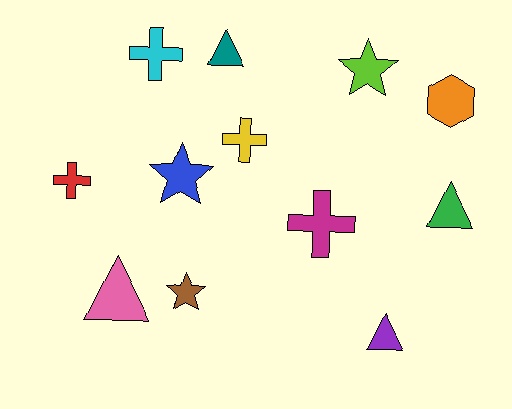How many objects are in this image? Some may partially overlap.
There are 12 objects.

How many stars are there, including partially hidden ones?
There are 3 stars.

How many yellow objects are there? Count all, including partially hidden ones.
There is 1 yellow object.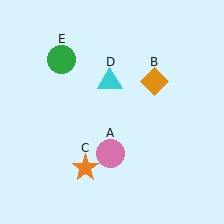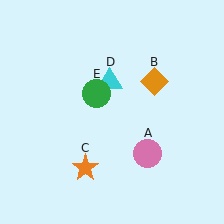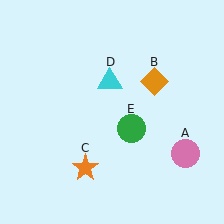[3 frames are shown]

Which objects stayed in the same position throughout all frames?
Orange diamond (object B) and orange star (object C) and cyan triangle (object D) remained stationary.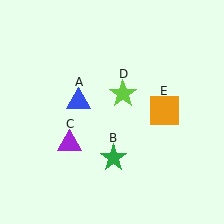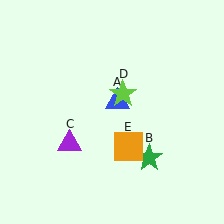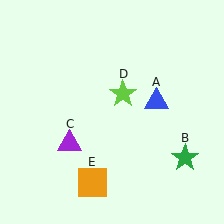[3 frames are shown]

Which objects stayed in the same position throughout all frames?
Purple triangle (object C) and lime star (object D) remained stationary.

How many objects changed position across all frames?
3 objects changed position: blue triangle (object A), green star (object B), orange square (object E).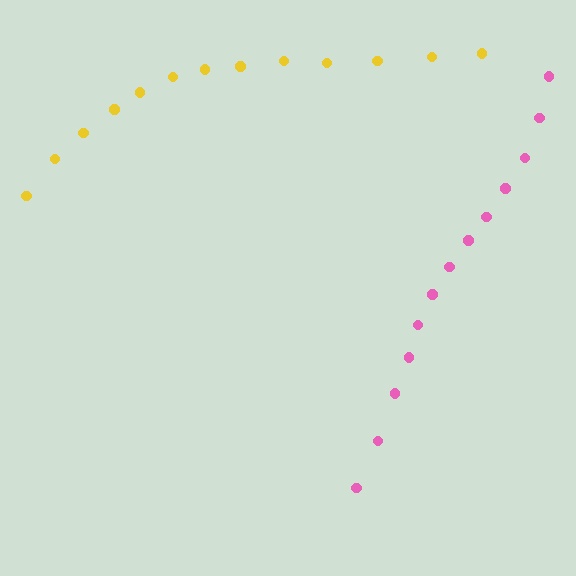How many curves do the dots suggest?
There are 2 distinct paths.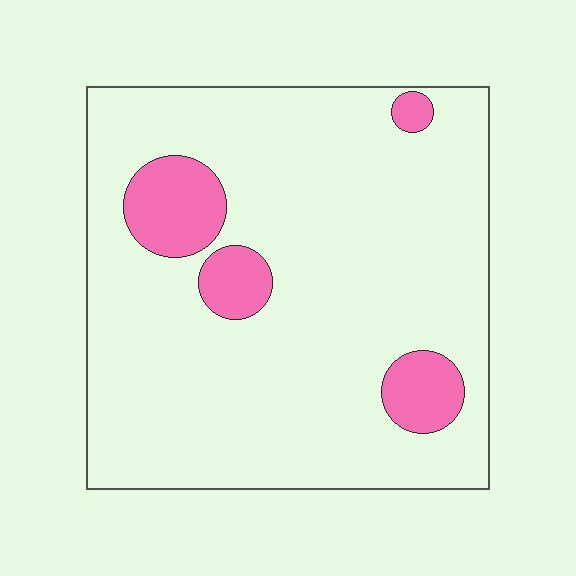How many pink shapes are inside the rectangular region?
4.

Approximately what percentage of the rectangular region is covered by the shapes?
Approximately 10%.